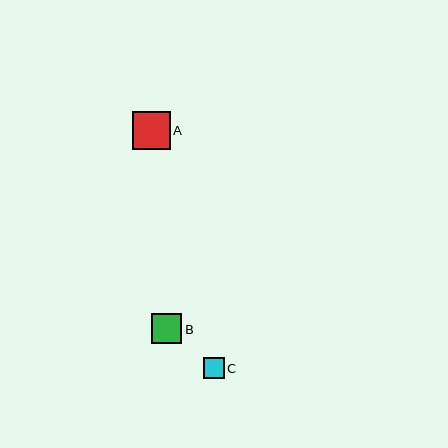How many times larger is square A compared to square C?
Square A is approximately 1.8 times the size of square C.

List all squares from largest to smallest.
From largest to smallest: A, B, C.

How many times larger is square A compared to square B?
Square A is approximately 1.2 times the size of square B.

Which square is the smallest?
Square C is the smallest with a size of approximately 21 pixels.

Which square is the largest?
Square A is the largest with a size of approximately 38 pixels.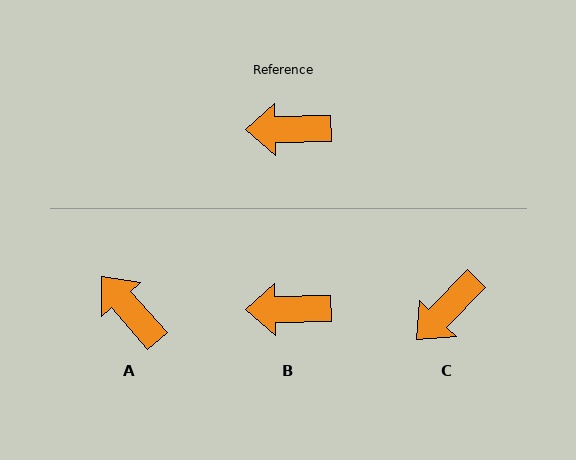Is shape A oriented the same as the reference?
No, it is off by about 50 degrees.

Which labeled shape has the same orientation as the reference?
B.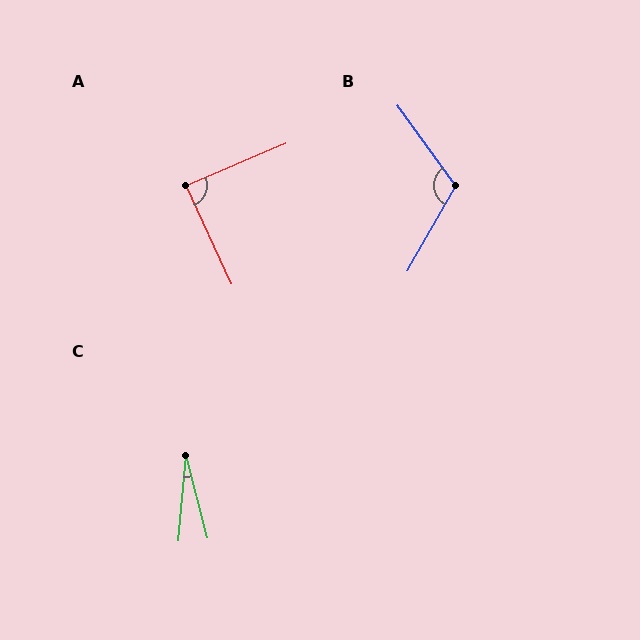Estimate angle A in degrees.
Approximately 89 degrees.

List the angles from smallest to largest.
C (20°), A (89°), B (115°).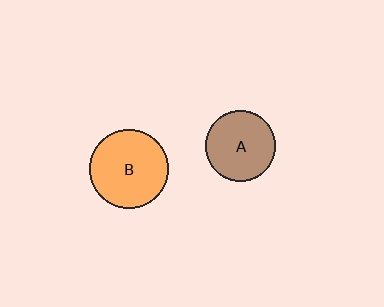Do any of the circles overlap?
No, none of the circles overlap.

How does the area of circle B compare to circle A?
Approximately 1.3 times.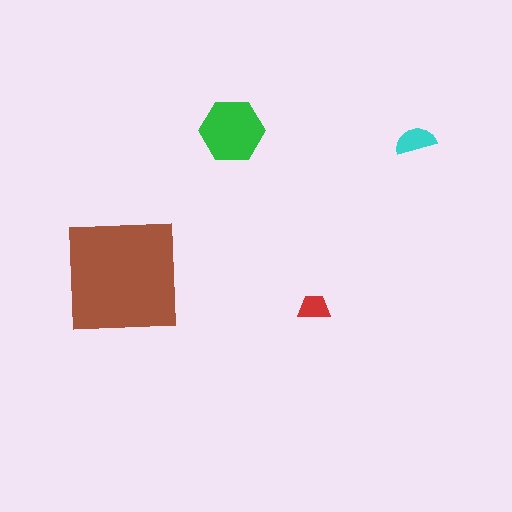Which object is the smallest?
The red trapezoid.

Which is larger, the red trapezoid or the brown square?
The brown square.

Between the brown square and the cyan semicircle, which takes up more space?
The brown square.